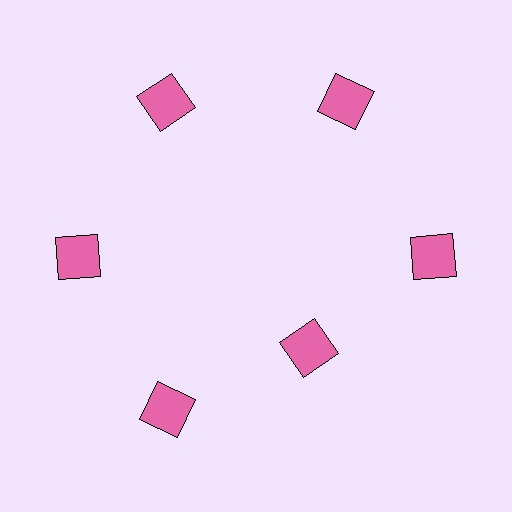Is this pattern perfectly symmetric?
No. The 6 pink squares are arranged in a ring, but one element near the 5 o'clock position is pulled inward toward the center, breaking the 6-fold rotational symmetry.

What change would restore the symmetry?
The symmetry would be restored by moving it outward, back onto the ring so that all 6 squares sit at equal angles and equal distance from the center.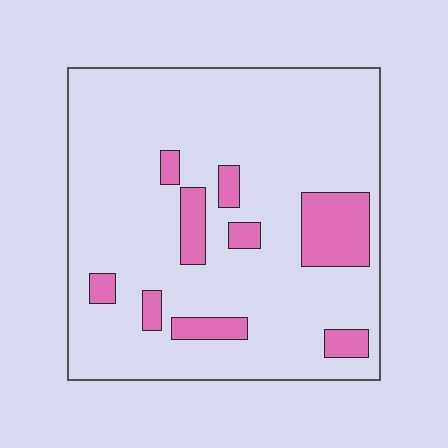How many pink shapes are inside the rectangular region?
9.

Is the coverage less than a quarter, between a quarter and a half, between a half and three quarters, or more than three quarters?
Less than a quarter.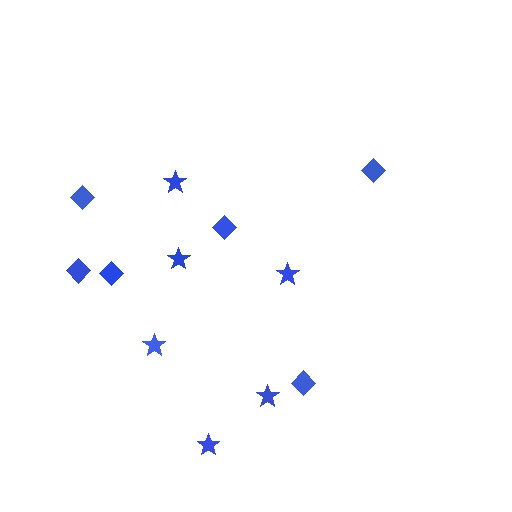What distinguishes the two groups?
There are 2 groups: one group of stars (6) and one group of diamonds (6).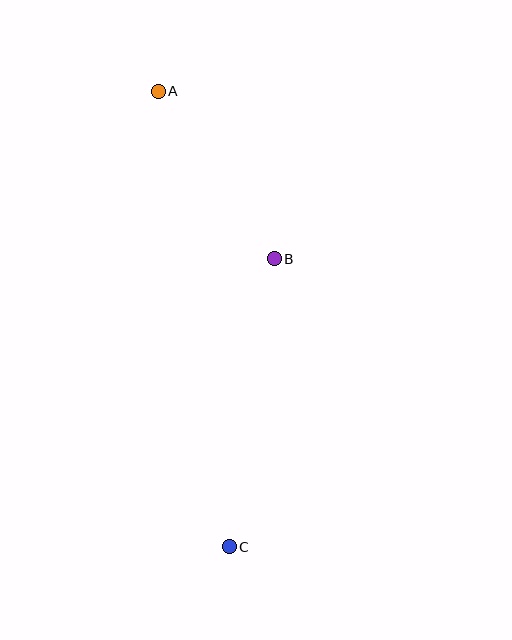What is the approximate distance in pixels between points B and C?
The distance between B and C is approximately 292 pixels.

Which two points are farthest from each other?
Points A and C are farthest from each other.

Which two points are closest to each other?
Points A and B are closest to each other.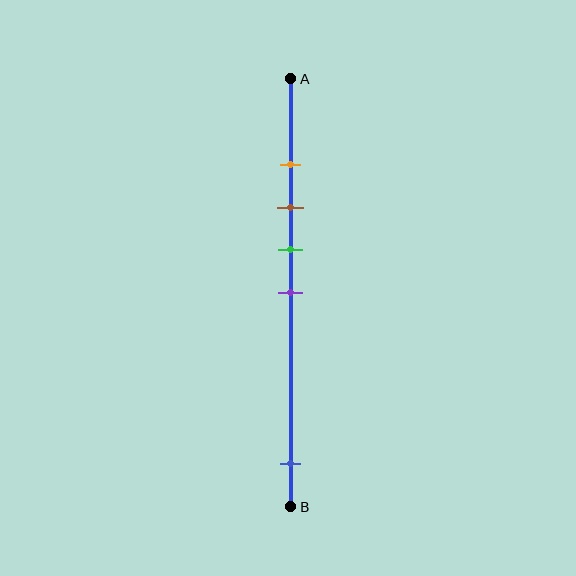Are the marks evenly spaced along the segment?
No, the marks are not evenly spaced.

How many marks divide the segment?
There are 5 marks dividing the segment.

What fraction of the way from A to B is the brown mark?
The brown mark is approximately 30% (0.3) of the way from A to B.